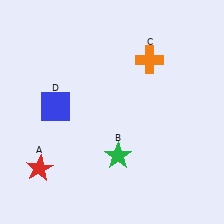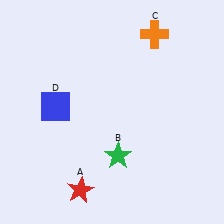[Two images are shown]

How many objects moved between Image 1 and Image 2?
2 objects moved between the two images.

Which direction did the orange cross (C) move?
The orange cross (C) moved up.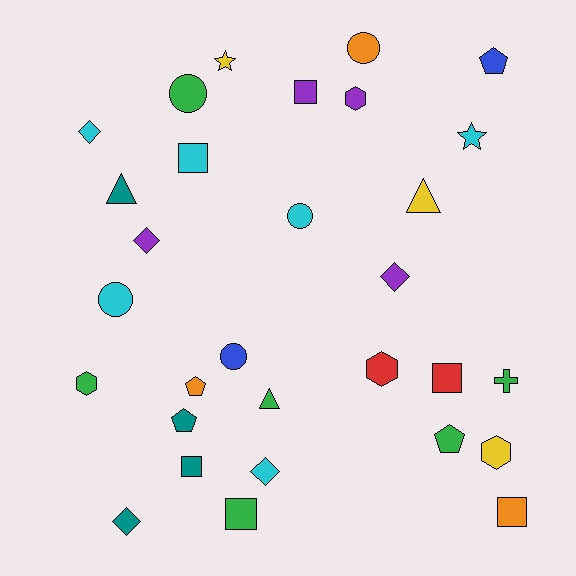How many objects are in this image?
There are 30 objects.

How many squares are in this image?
There are 6 squares.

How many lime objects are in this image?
There are no lime objects.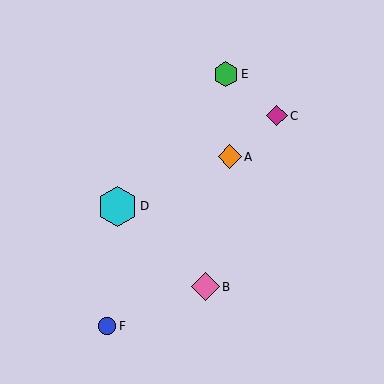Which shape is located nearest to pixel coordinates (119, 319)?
The blue circle (labeled F) at (107, 326) is nearest to that location.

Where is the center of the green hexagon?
The center of the green hexagon is at (226, 74).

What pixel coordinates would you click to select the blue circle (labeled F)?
Click at (107, 326) to select the blue circle F.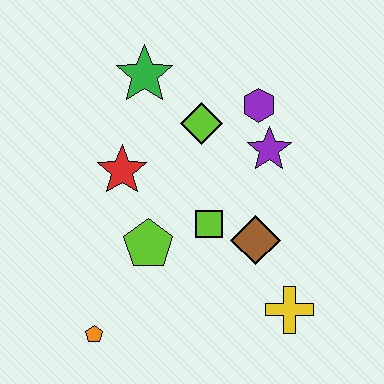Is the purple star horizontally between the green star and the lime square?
No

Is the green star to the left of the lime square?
Yes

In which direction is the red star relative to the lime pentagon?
The red star is above the lime pentagon.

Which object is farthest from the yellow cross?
The green star is farthest from the yellow cross.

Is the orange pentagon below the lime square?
Yes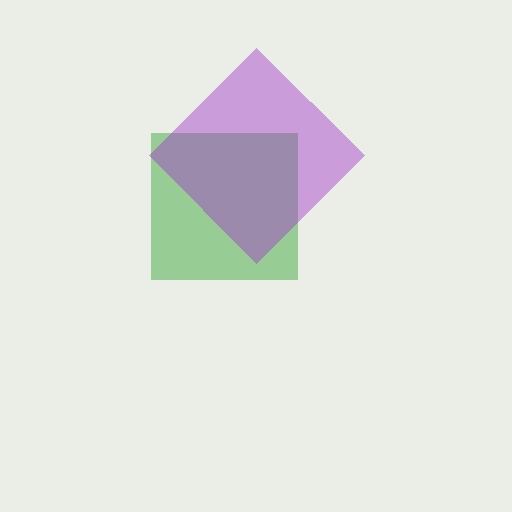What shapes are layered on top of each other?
The layered shapes are: a green square, a purple diamond.